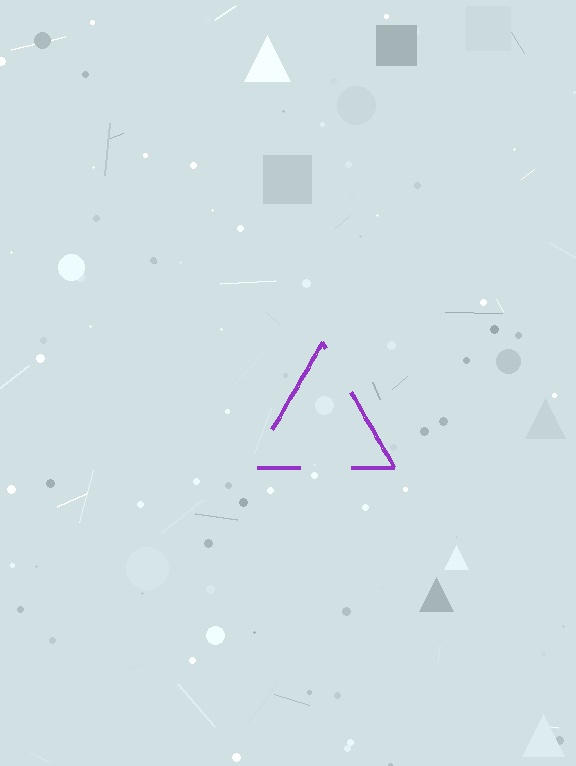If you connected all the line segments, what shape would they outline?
They would outline a triangle.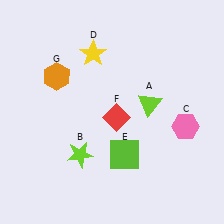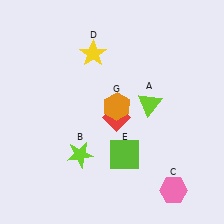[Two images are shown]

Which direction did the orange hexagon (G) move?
The orange hexagon (G) moved right.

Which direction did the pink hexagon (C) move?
The pink hexagon (C) moved down.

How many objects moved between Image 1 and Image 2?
2 objects moved between the two images.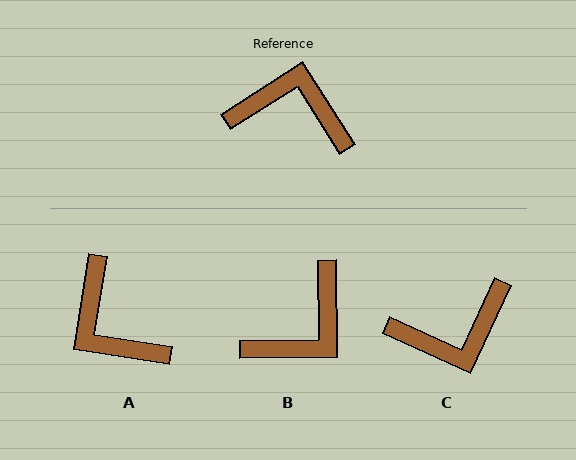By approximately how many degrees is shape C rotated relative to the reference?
Approximately 147 degrees clockwise.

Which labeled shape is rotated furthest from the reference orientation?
C, about 147 degrees away.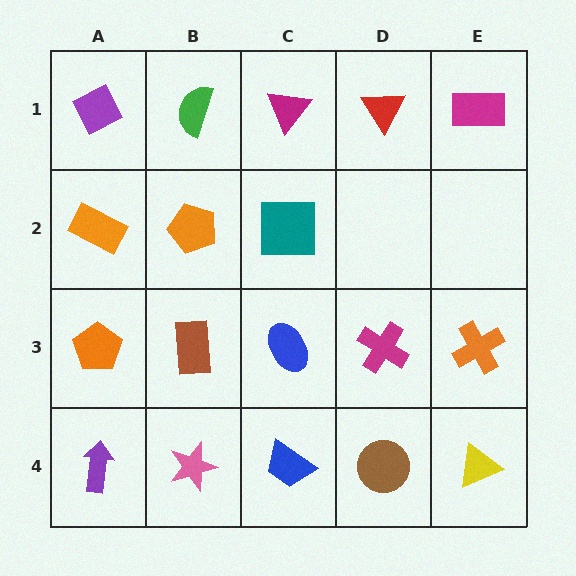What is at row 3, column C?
A blue ellipse.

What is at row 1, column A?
A purple diamond.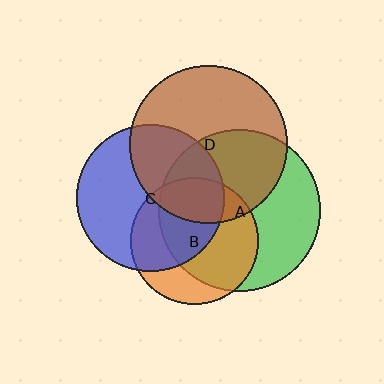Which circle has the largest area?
Circle A (green).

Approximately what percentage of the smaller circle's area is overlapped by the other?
Approximately 40%.